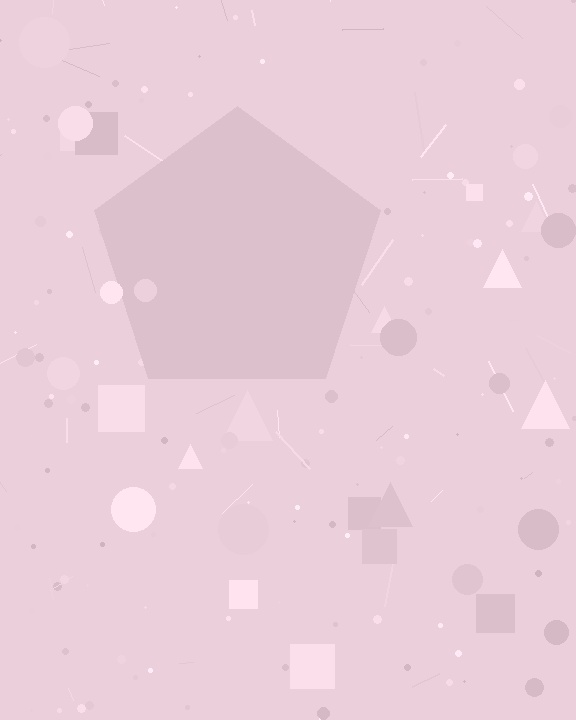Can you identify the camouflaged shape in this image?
The camouflaged shape is a pentagon.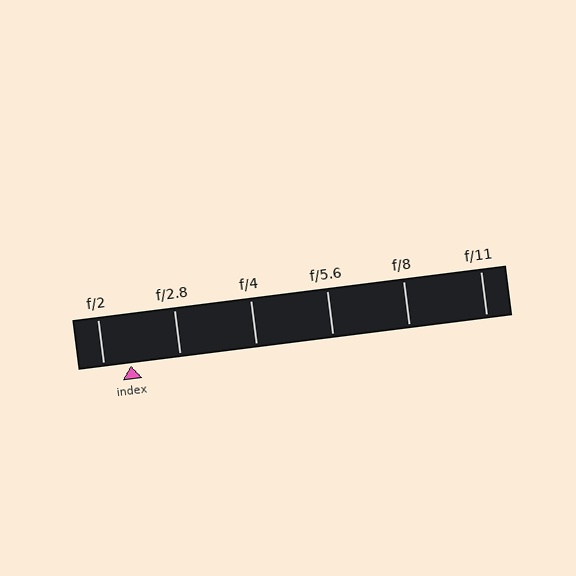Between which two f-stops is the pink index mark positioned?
The index mark is between f/2 and f/2.8.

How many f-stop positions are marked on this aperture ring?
There are 6 f-stop positions marked.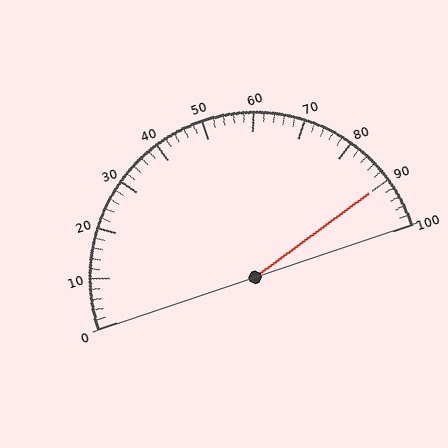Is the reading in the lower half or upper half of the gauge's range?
The reading is in the upper half of the range (0 to 100).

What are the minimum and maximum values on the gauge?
The gauge ranges from 0 to 100.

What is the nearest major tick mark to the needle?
The nearest major tick mark is 90.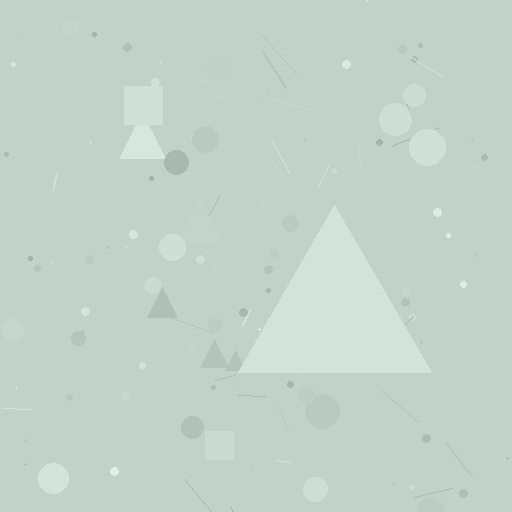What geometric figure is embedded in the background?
A triangle is embedded in the background.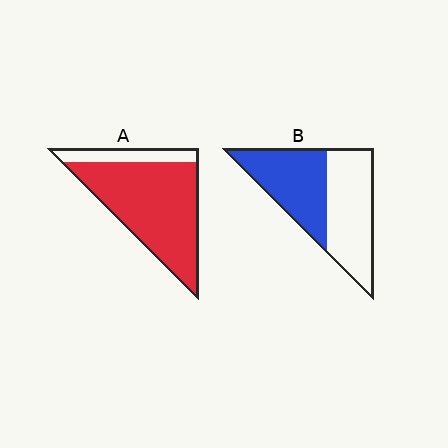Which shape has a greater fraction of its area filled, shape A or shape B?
Shape A.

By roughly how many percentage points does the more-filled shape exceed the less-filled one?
By roughly 35 percentage points (A over B).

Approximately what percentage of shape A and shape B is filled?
A is approximately 80% and B is approximately 50%.